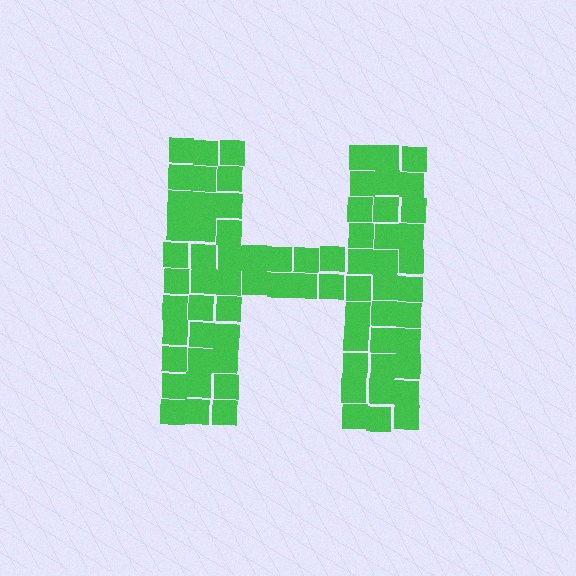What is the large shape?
The large shape is the letter H.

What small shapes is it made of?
It is made of small squares.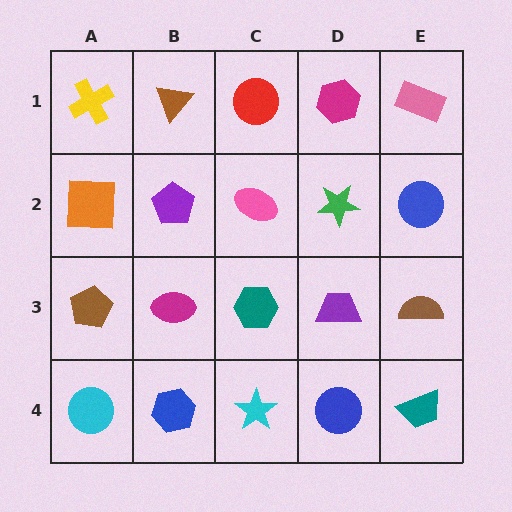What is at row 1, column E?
A pink rectangle.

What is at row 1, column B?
A brown triangle.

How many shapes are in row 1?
5 shapes.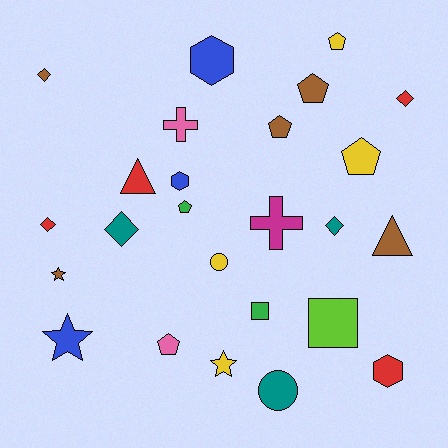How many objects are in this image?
There are 25 objects.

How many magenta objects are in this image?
There is 1 magenta object.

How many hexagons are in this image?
There are 3 hexagons.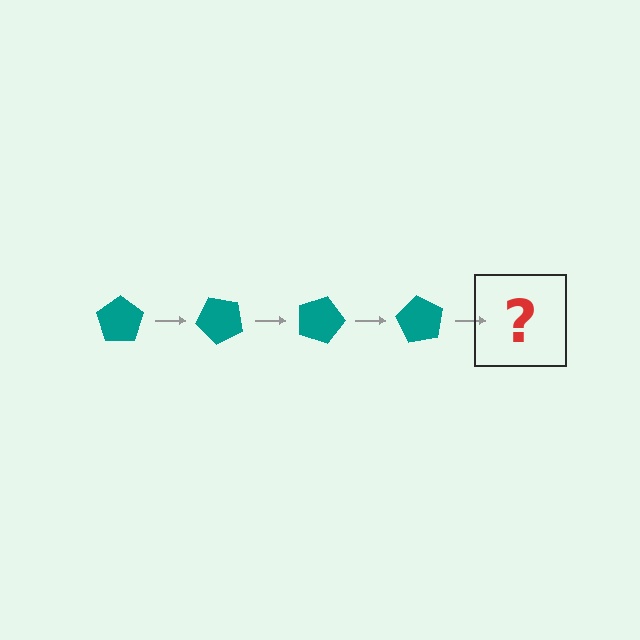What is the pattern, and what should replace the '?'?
The pattern is that the pentagon rotates 45 degrees each step. The '?' should be a teal pentagon rotated 180 degrees.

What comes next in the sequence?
The next element should be a teal pentagon rotated 180 degrees.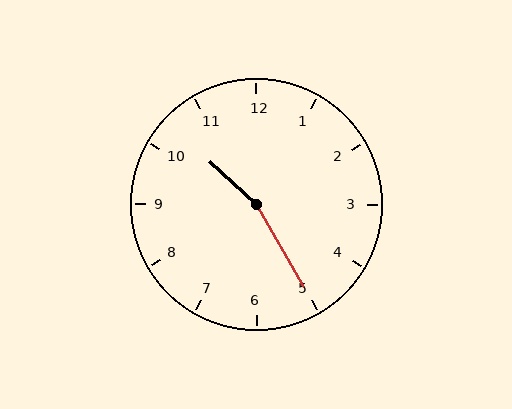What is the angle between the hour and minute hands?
Approximately 162 degrees.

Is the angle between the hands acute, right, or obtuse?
It is obtuse.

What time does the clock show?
10:25.